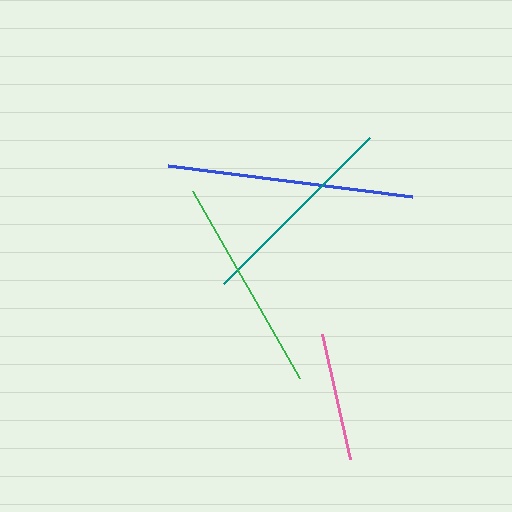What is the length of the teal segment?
The teal segment is approximately 207 pixels long.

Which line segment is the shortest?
The pink line is the shortest at approximately 128 pixels.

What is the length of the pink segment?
The pink segment is approximately 128 pixels long.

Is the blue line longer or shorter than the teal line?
The blue line is longer than the teal line.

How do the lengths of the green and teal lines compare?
The green and teal lines are approximately the same length.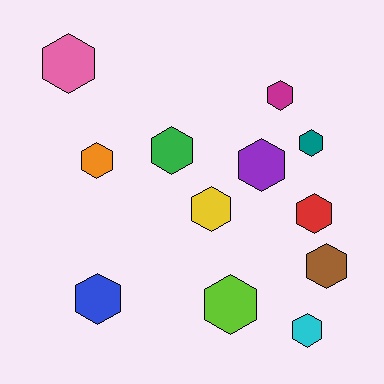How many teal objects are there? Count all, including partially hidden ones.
There is 1 teal object.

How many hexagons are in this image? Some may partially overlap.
There are 12 hexagons.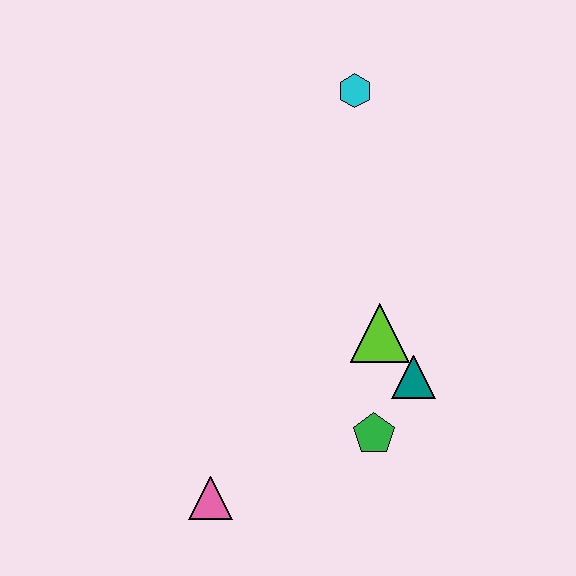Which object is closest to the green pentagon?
The teal triangle is closest to the green pentagon.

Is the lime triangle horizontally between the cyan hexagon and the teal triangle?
Yes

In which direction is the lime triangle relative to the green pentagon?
The lime triangle is above the green pentagon.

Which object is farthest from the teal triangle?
The cyan hexagon is farthest from the teal triangle.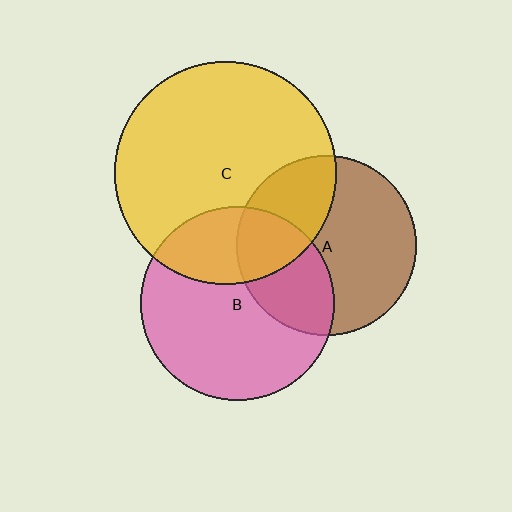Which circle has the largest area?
Circle C (yellow).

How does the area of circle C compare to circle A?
Approximately 1.5 times.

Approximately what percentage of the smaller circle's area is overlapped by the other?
Approximately 30%.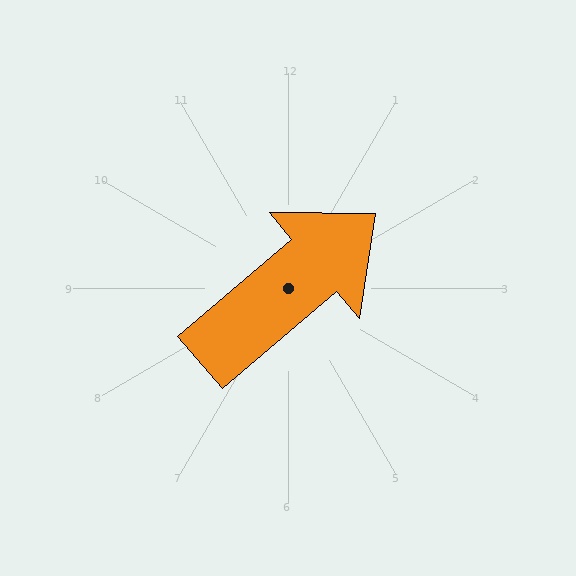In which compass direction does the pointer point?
Northeast.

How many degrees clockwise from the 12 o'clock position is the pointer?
Approximately 50 degrees.